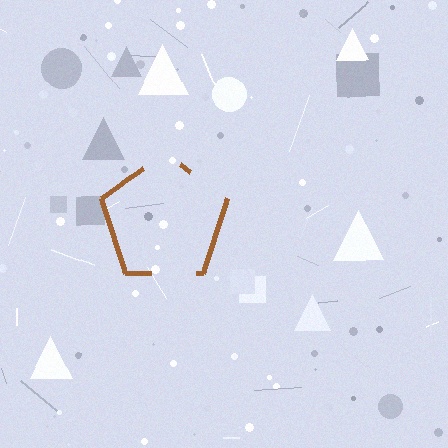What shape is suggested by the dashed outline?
The dashed outline suggests a pentagon.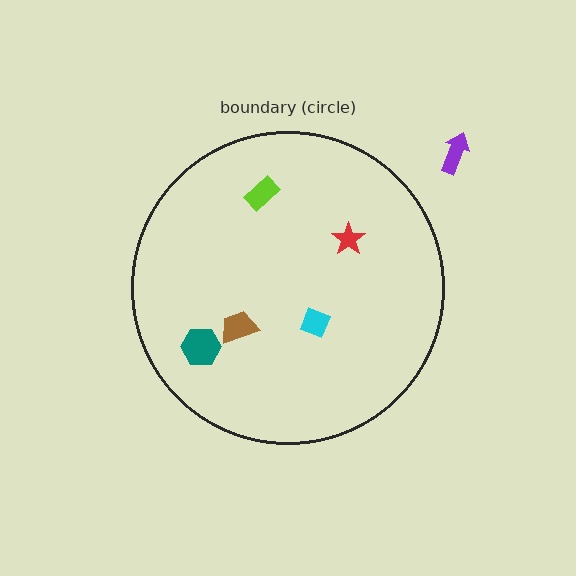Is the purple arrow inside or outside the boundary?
Outside.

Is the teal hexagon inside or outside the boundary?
Inside.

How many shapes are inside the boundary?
5 inside, 1 outside.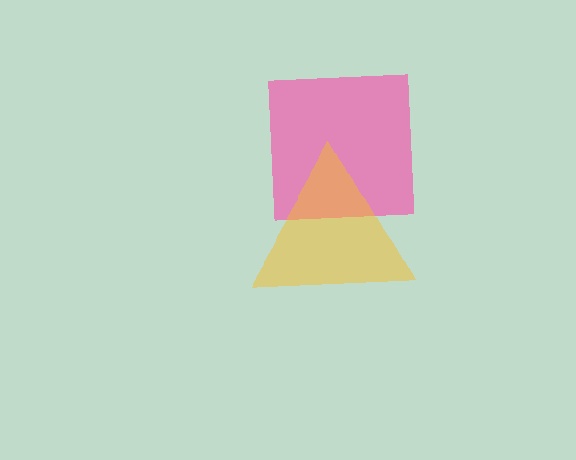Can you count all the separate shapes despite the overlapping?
Yes, there are 2 separate shapes.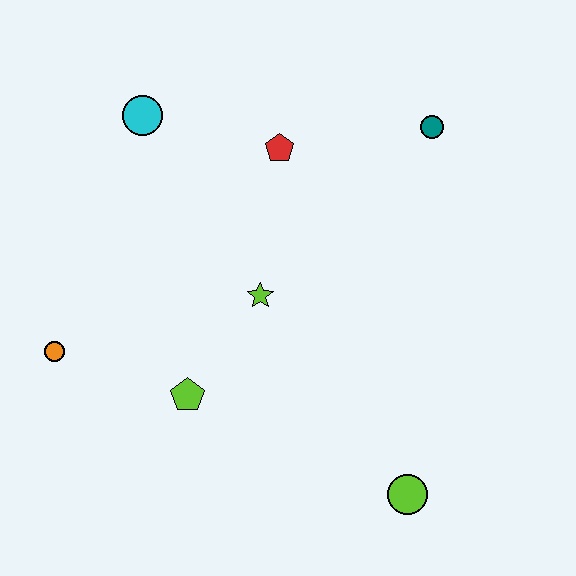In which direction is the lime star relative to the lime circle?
The lime star is above the lime circle.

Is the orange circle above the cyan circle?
No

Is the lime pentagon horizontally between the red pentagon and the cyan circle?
Yes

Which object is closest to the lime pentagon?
The lime star is closest to the lime pentagon.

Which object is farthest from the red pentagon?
The lime circle is farthest from the red pentagon.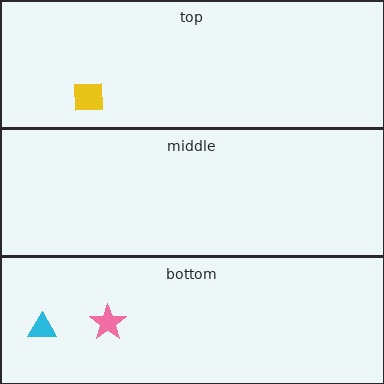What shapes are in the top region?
The yellow square.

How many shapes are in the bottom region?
2.